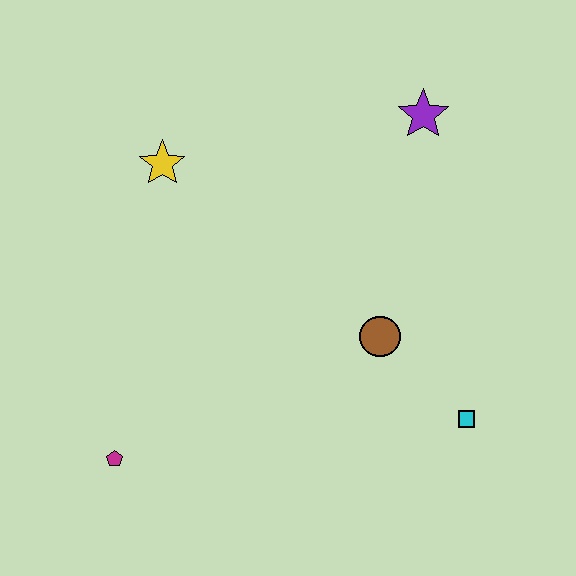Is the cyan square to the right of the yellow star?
Yes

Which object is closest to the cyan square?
The brown circle is closest to the cyan square.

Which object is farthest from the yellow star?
The cyan square is farthest from the yellow star.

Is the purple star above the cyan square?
Yes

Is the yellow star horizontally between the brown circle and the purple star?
No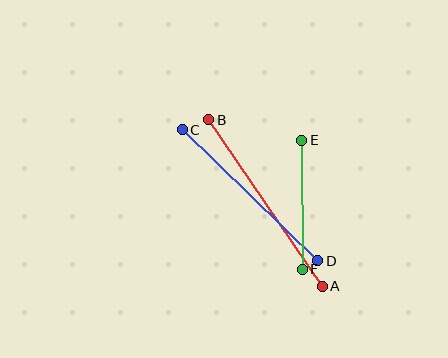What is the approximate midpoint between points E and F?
The midpoint is at approximately (302, 205) pixels.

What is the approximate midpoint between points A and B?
The midpoint is at approximately (265, 203) pixels.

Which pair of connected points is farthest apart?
Points A and B are farthest apart.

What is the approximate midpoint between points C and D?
The midpoint is at approximately (250, 195) pixels.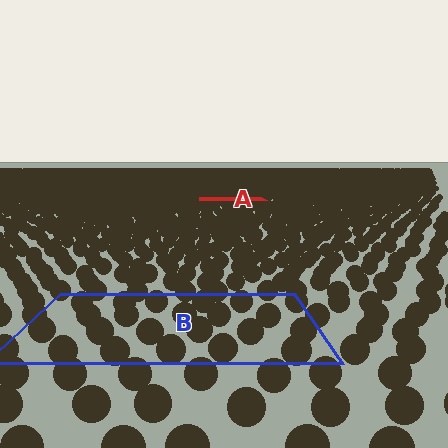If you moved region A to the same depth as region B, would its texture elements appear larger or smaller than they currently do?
They would appear larger. At a closer depth, the same texture elements are projected at a bigger on-screen size.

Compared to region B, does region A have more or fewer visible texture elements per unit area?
Region A has more texture elements per unit area — they are packed more densely because it is farther away.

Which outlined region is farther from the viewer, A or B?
Region A is farther from the viewer — the texture elements inside it appear smaller and more densely packed.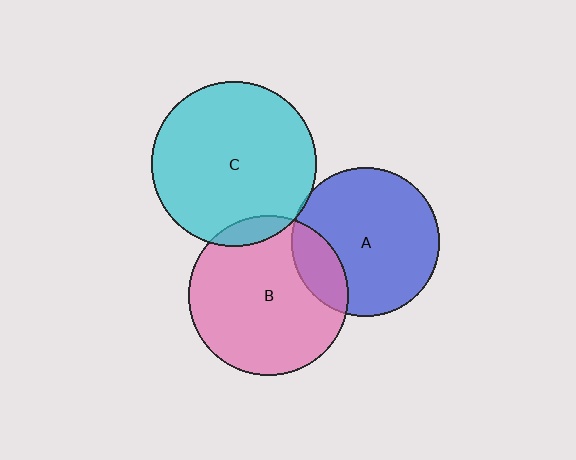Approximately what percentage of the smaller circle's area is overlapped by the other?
Approximately 10%.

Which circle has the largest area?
Circle C (cyan).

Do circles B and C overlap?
Yes.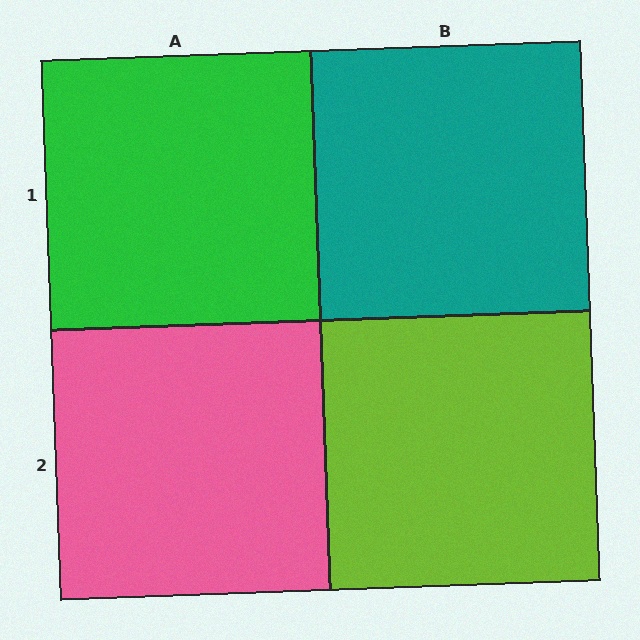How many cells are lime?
1 cell is lime.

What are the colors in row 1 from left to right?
Green, teal.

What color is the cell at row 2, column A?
Pink.